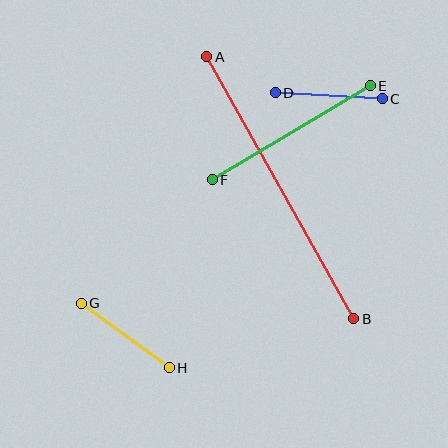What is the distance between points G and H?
The distance is approximately 109 pixels.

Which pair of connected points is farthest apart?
Points A and B are farthest apart.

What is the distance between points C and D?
The distance is approximately 107 pixels.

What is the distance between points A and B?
The distance is approximately 300 pixels.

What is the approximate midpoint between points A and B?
The midpoint is at approximately (280, 188) pixels.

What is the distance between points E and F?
The distance is approximately 184 pixels.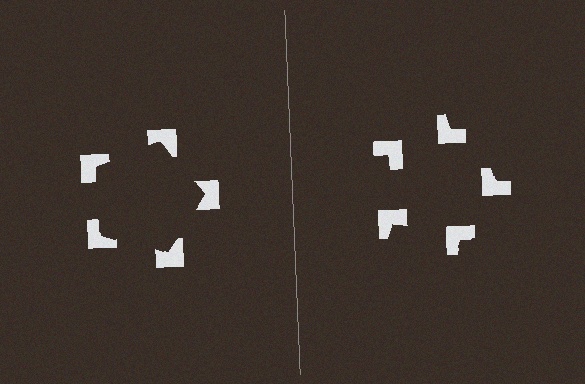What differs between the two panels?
The notched squares are positioned identically on both sides; only the wedge orientations differ. On the left they align to a pentagon; on the right they are misaligned.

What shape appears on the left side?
An illusory pentagon.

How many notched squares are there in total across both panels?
10 — 5 on each side.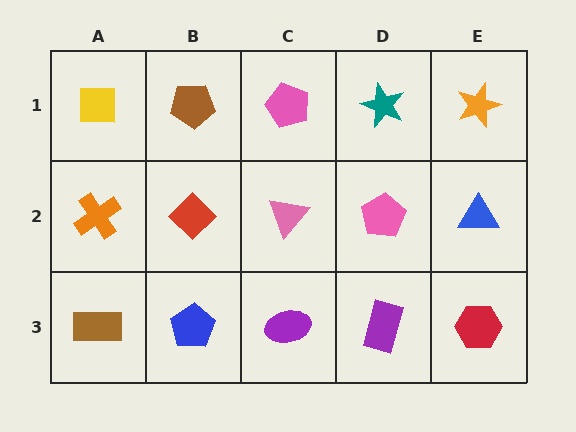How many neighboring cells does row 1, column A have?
2.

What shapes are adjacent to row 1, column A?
An orange cross (row 2, column A), a brown pentagon (row 1, column B).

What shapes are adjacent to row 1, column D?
A pink pentagon (row 2, column D), a pink pentagon (row 1, column C), an orange star (row 1, column E).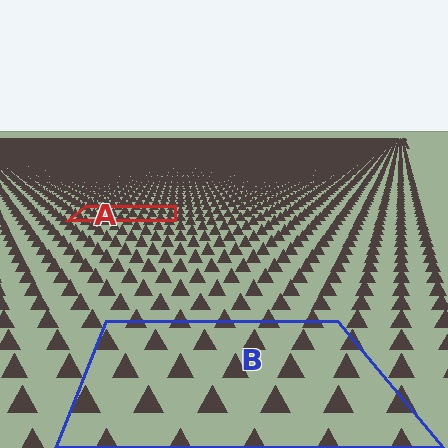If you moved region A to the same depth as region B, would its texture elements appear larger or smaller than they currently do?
They would appear larger. At a closer depth, the same texture elements are projected at a bigger on-screen size.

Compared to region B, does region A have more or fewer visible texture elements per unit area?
Region A has more texture elements per unit area — they are packed more densely because it is farther away.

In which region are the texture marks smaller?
The texture marks are smaller in region A, because it is farther away.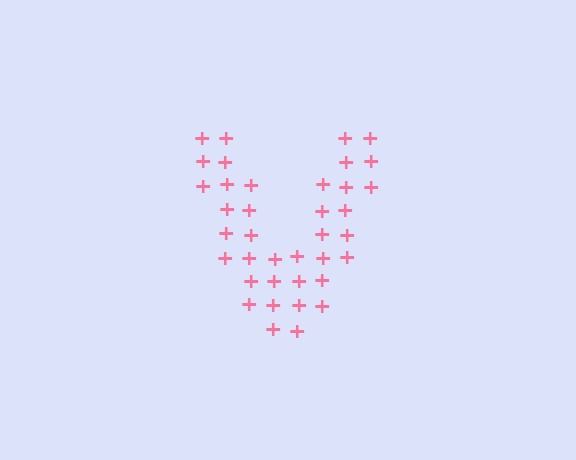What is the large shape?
The large shape is the letter V.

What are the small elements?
The small elements are plus signs.